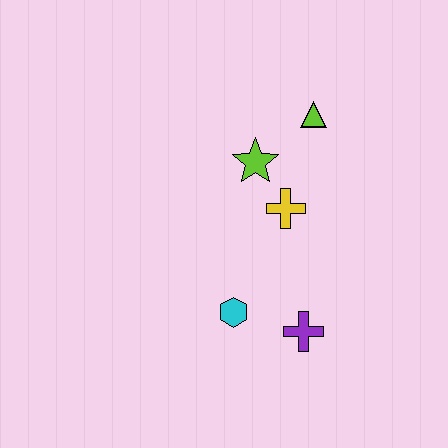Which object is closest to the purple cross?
The cyan hexagon is closest to the purple cross.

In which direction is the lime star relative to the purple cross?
The lime star is above the purple cross.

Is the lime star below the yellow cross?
No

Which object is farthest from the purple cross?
The lime triangle is farthest from the purple cross.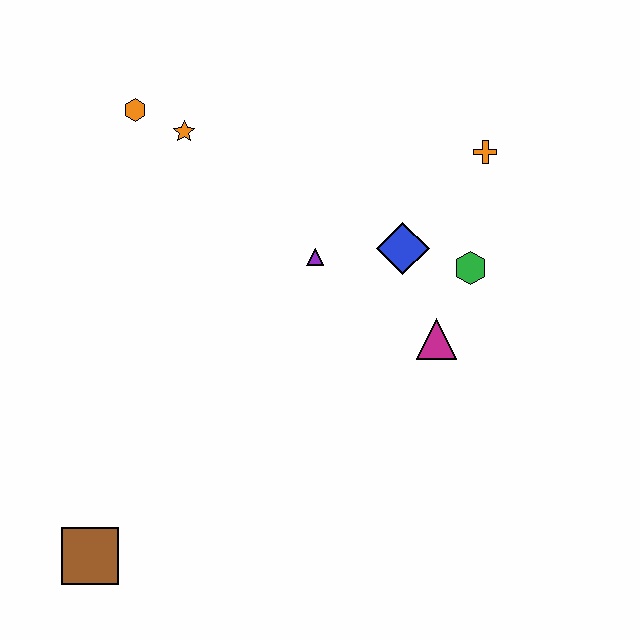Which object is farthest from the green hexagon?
The brown square is farthest from the green hexagon.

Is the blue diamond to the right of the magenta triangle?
No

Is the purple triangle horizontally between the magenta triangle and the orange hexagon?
Yes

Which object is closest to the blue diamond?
The green hexagon is closest to the blue diamond.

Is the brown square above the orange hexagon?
No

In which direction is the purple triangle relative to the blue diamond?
The purple triangle is to the left of the blue diamond.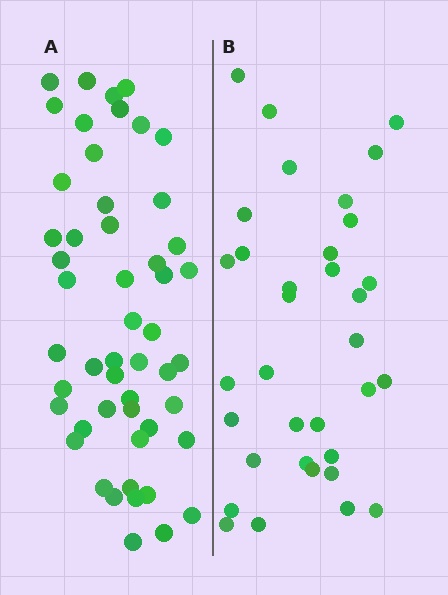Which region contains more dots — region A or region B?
Region A (the left region) has more dots.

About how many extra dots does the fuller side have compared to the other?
Region A has approximately 15 more dots than region B.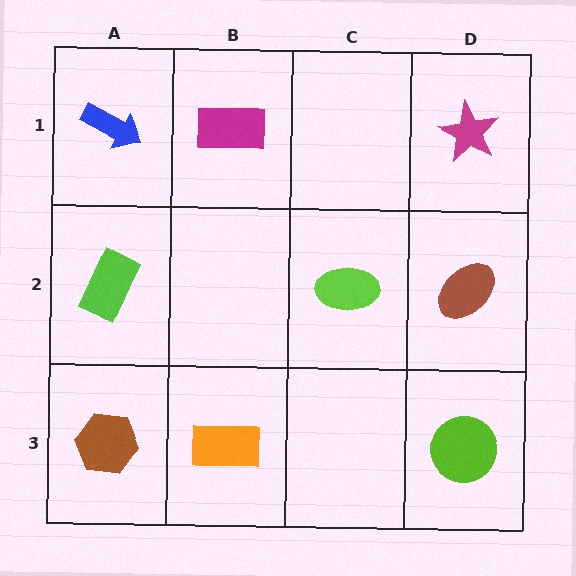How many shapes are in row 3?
3 shapes.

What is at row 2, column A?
A lime rectangle.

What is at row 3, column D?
A lime circle.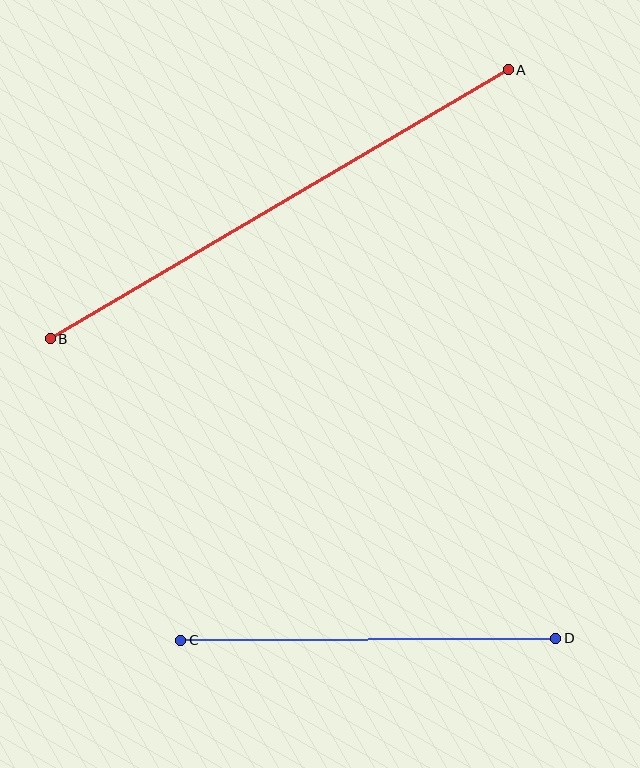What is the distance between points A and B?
The distance is approximately 531 pixels.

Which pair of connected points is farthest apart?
Points A and B are farthest apart.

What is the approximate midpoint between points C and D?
The midpoint is at approximately (368, 639) pixels.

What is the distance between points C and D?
The distance is approximately 375 pixels.